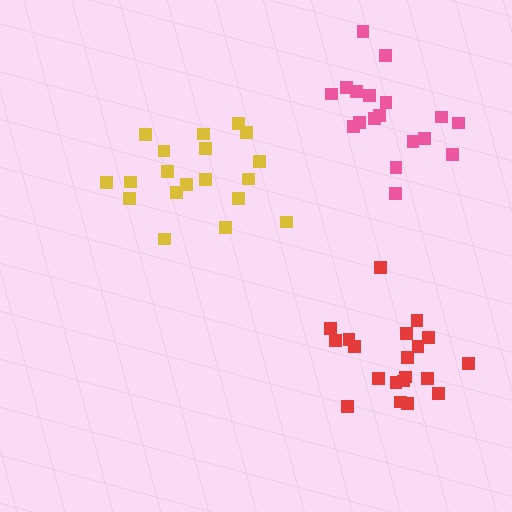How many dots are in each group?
Group 1: 18 dots, Group 2: 19 dots, Group 3: 20 dots (57 total).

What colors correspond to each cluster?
The clusters are colored: pink, yellow, red.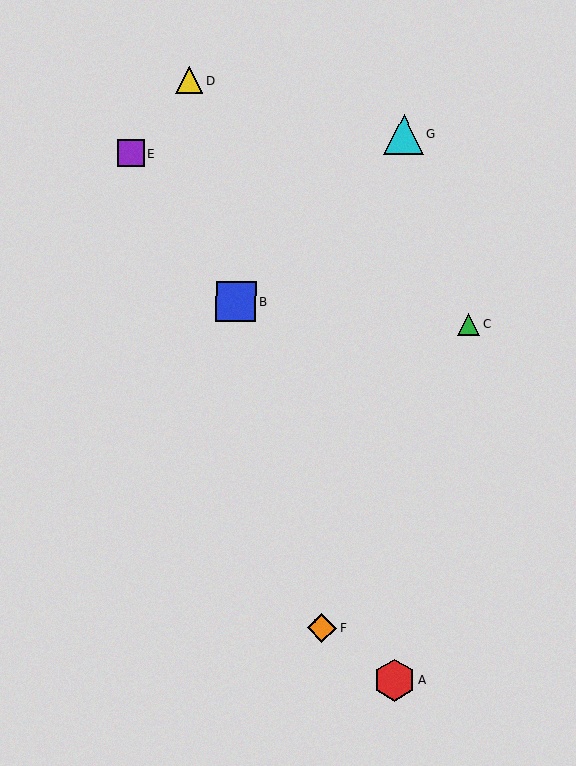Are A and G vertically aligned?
Yes, both are at x≈394.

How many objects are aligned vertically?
2 objects (A, G) are aligned vertically.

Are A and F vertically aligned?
No, A is at x≈394 and F is at x≈322.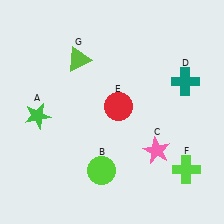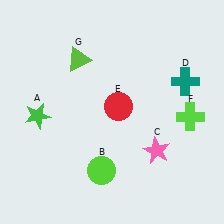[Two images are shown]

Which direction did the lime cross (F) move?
The lime cross (F) moved up.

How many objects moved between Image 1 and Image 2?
1 object moved between the two images.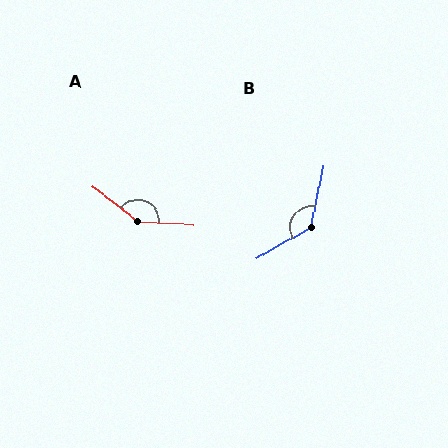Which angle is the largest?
A, at approximately 146 degrees.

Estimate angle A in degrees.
Approximately 146 degrees.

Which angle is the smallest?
B, at approximately 131 degrees.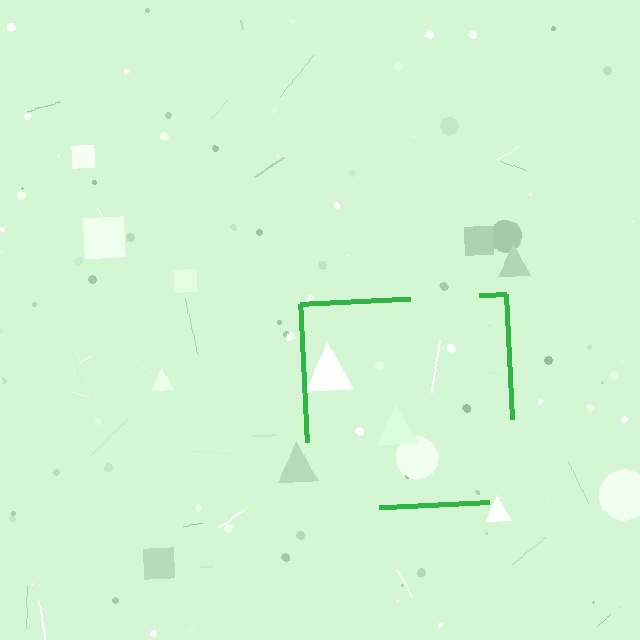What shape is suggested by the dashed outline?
The dashed outline suggests a square.